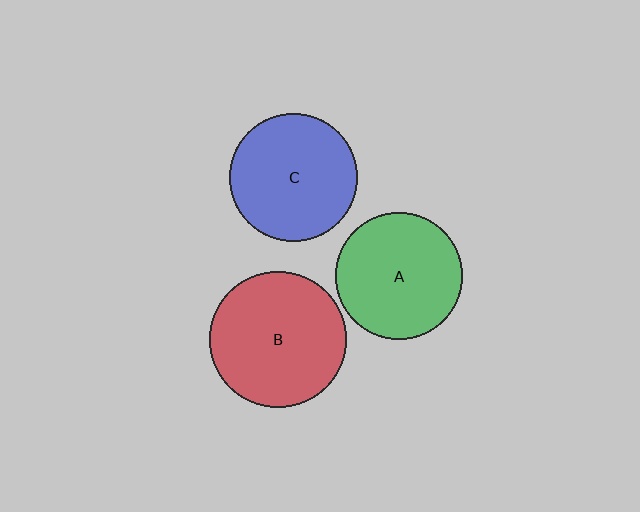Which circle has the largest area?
Circle B (red).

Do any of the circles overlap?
No, none of the circles overlap.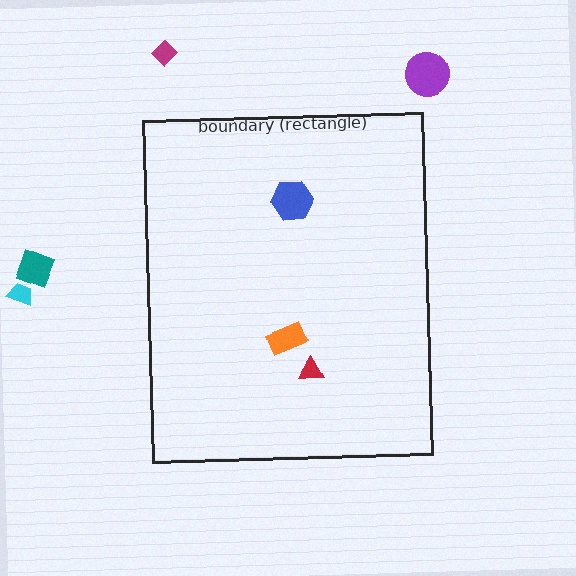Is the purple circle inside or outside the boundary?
Outside.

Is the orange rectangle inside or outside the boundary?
Inside.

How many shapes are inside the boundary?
3 inside, 4 outside.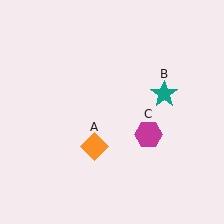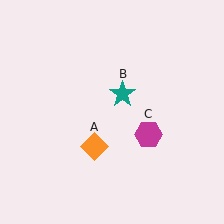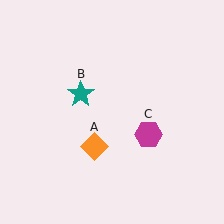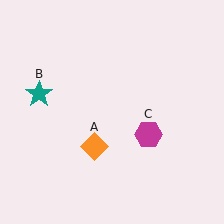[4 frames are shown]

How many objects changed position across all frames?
1 object changed position: teal star (object B).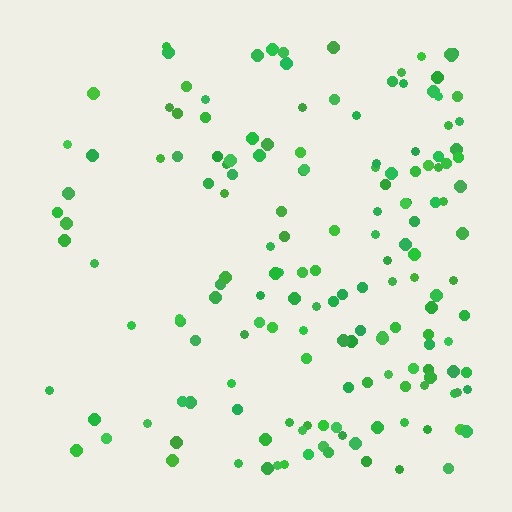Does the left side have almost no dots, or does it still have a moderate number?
Still a moderate number, just noticeably fewer than the right.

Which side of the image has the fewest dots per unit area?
The left.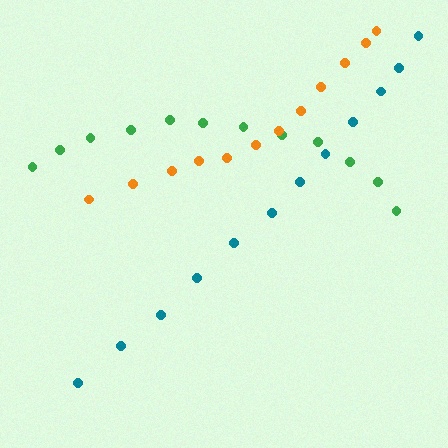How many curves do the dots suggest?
There are 3 distinct paths.